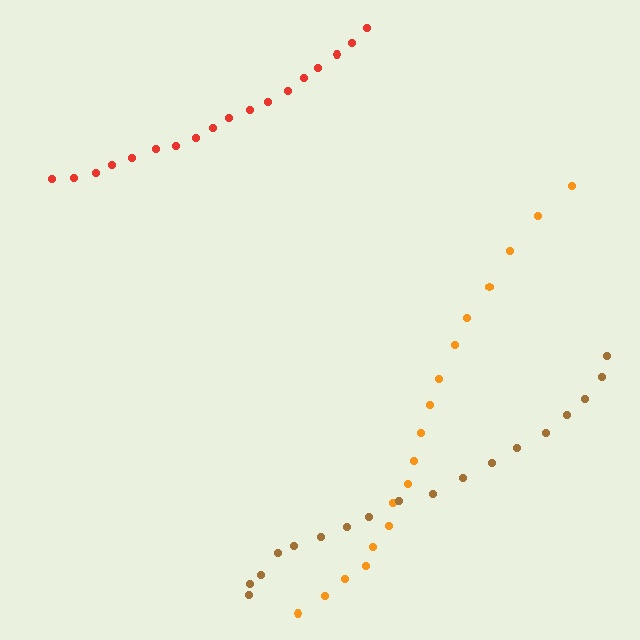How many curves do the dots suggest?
There are 3 distinct paths.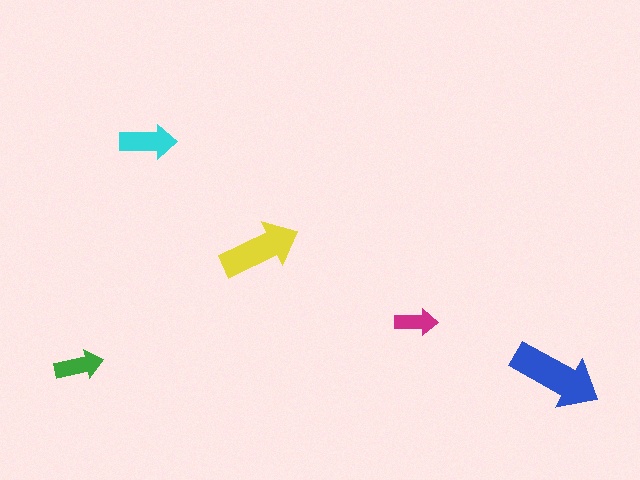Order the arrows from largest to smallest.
the blue one, the yellow one, the cyan one, the green one, the magenta one.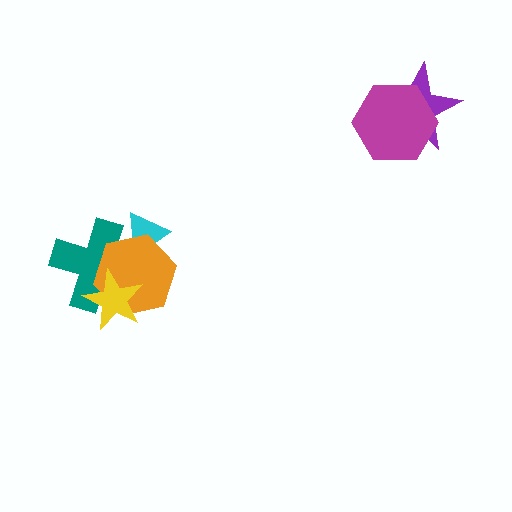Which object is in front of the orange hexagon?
The yellow star is in front of the orange hexagon.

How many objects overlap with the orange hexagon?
3 objects overlap with the orange hexagon.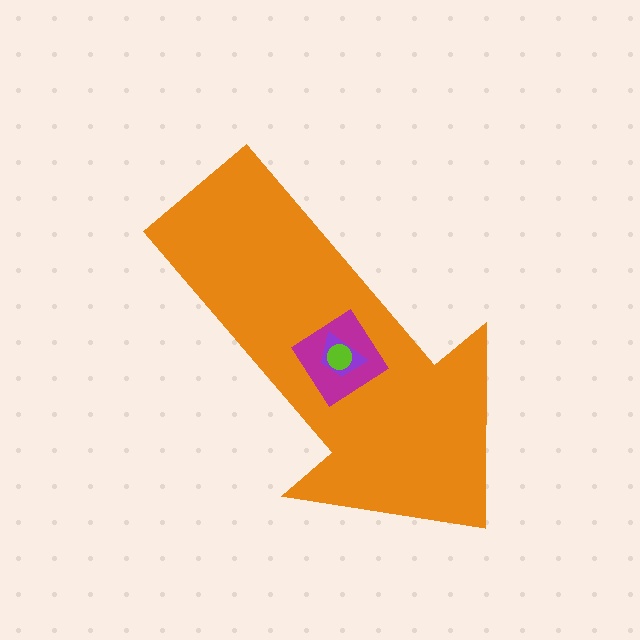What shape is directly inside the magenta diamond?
The purple trapezoid.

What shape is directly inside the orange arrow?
The magenta diamond.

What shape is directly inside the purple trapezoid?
The lime circle.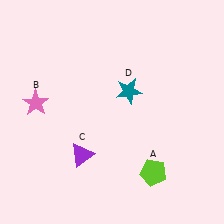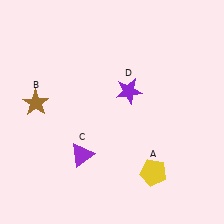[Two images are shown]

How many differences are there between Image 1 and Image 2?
There are 3 differences between the two images.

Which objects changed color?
A changed from lime to yellow. B changed from pink to brown. D changed from teal to purple.